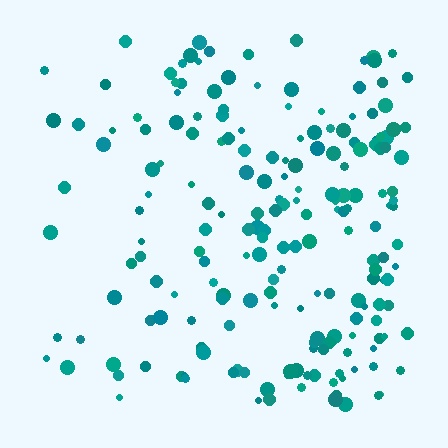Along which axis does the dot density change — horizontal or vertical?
Horizontal.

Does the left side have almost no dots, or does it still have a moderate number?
Still a moderate number, just noticeably fewer than the right.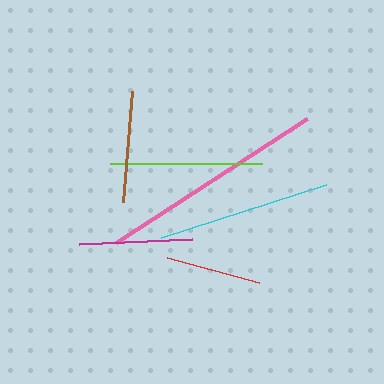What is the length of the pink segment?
The pink segment is approximately 227 pixels long.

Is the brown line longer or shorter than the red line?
The brown line is longer than the red line.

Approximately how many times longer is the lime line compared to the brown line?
The lime line is approximately 1.4 times the length of the brown line.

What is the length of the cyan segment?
The cyan segment is approximately 173 pixels long.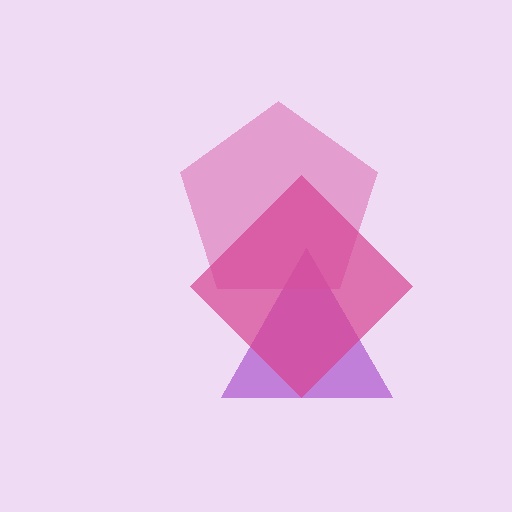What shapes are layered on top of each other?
The layered shapes are: a purple triangle, a pink pentagon, a magenta diamond.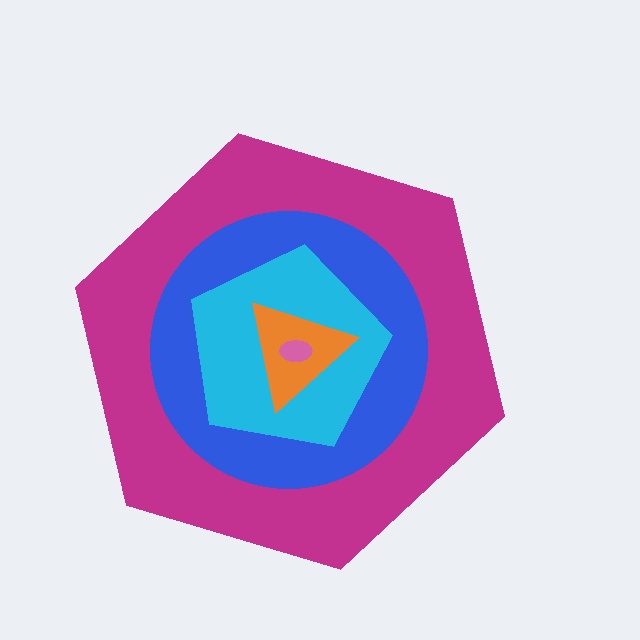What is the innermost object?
The pink ellipse.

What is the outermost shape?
The magenta hexagon.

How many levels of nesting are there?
5.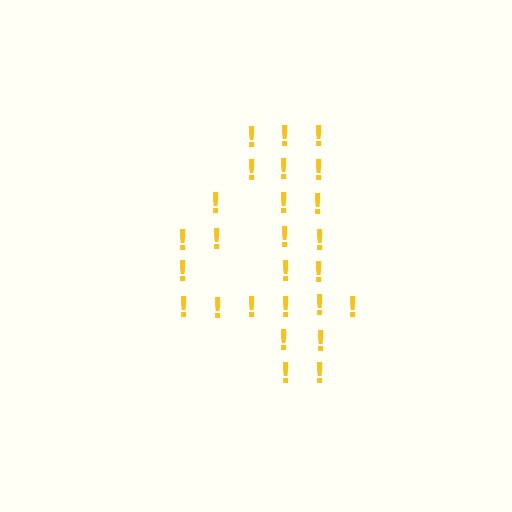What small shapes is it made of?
It is made of small exclamation marks.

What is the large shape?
The large shape is the digit 4.